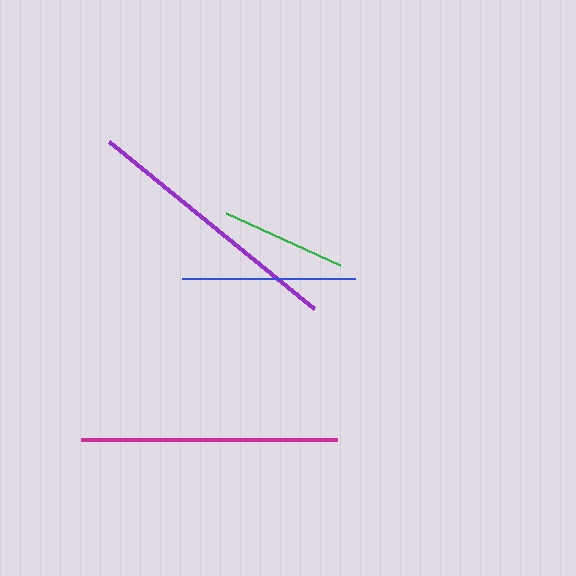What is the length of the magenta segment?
The magenta segment is approximately 257 pixels long.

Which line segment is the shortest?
The green line is the shortest at approximately 126 pixels.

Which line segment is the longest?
The purple line is the longest at approximately 265 pixels.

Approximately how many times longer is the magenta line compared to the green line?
The magenta line is approximately 2.0 times the length of the green line.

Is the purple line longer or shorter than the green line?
The purple line is longer than the green line.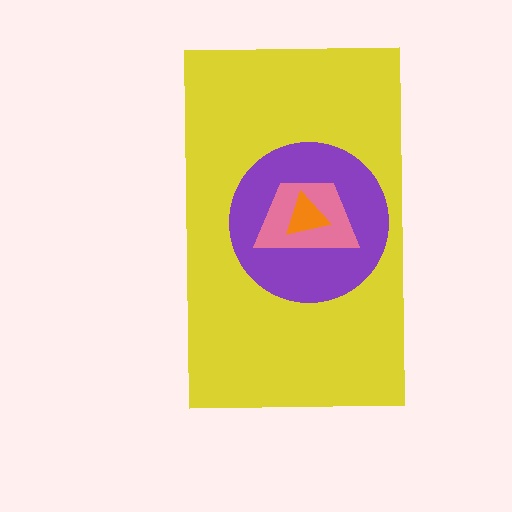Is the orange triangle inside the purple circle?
Yes.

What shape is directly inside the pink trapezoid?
The orange triangle.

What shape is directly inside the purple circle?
The pink trapezoid.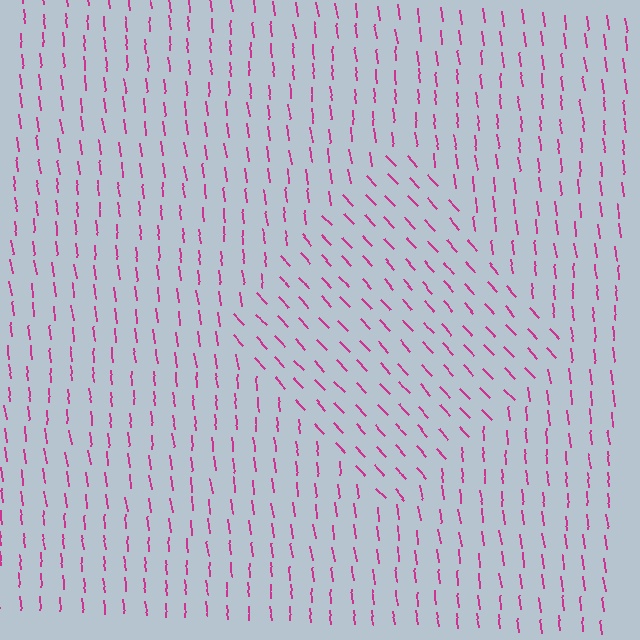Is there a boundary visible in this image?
Yes, there is a texture boundary formed by a change in line orientation.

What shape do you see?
I see a diamond.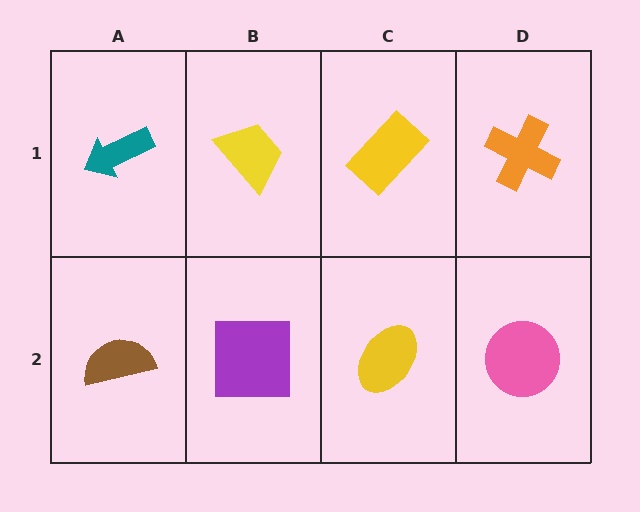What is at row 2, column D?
A pink circle.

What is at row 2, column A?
A brown semicircle.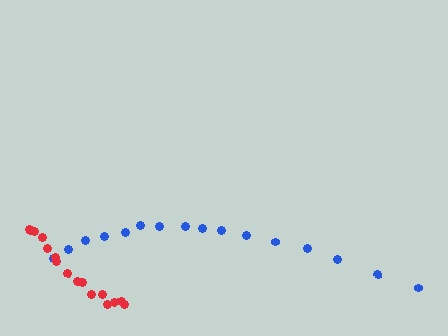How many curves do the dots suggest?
There are 2 distinct paths.